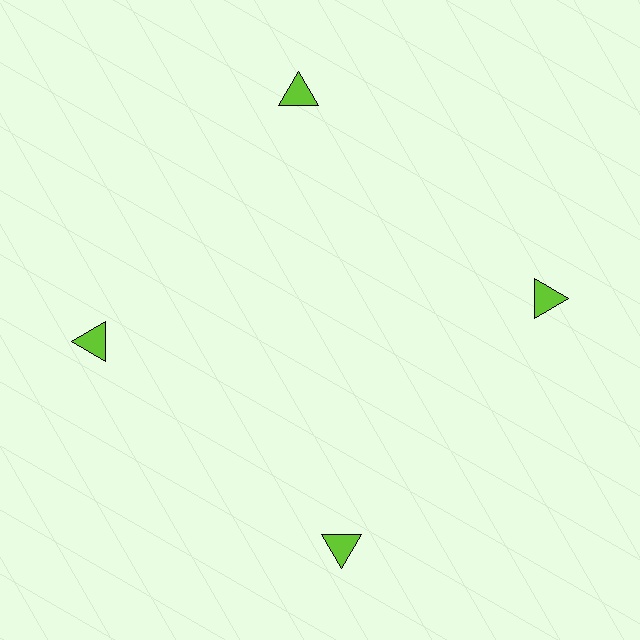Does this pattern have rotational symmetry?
Yes, this pattern has 4-fold rotational symmetry. It looks the same after rotating 90 degrees around the center.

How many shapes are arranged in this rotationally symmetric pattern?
There are 4 shapes, arranged in 4 groups of 1.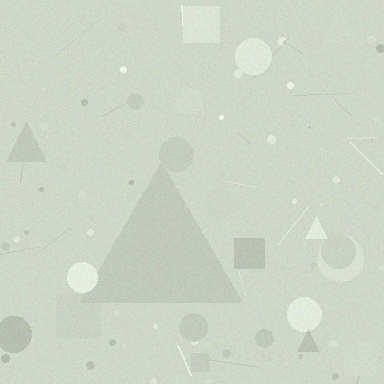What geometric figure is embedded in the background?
A triangle is embedded in the background.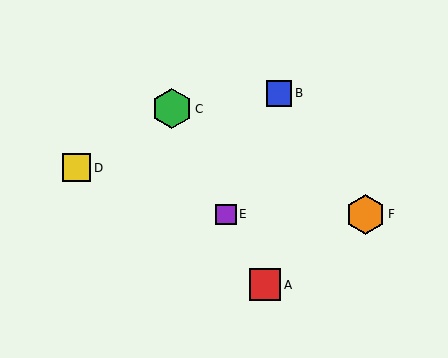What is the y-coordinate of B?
Object B is at y≈93.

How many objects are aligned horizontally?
2 objects (E, F) are aligned horizontally.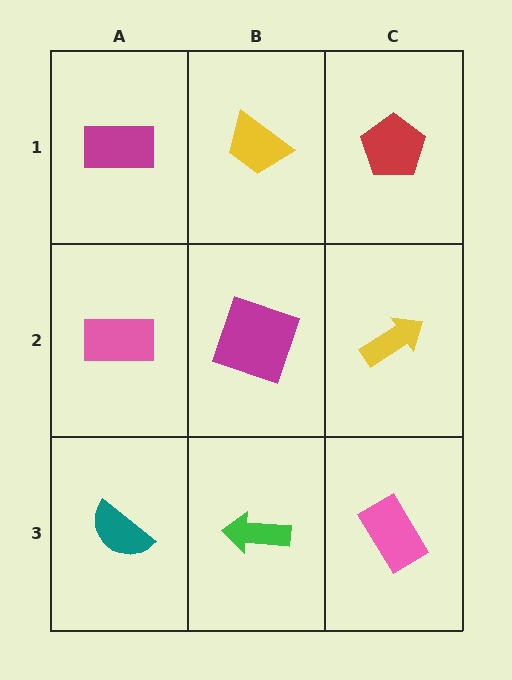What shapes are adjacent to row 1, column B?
A magenta square (row 2, column B), a magenta rectangle (row 1, column A), a red pentagon (row 1, column C).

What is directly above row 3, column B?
A magenta square.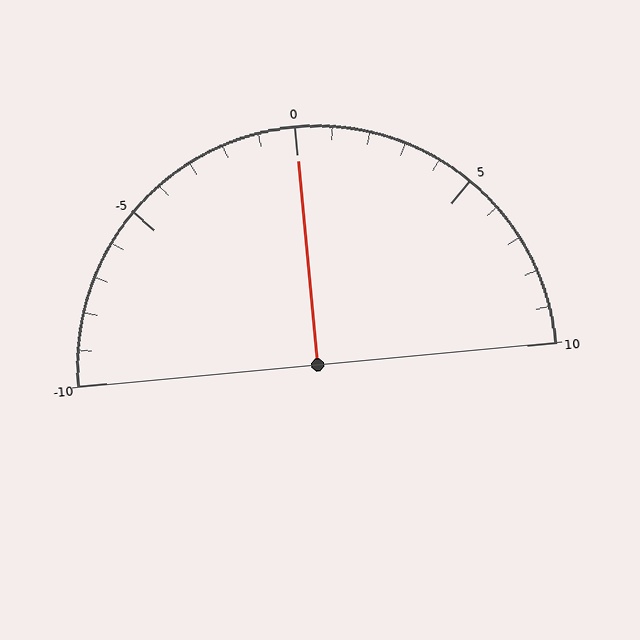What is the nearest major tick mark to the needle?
The nearest major tick mark is 0.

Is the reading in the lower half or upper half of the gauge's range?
The reading is in the upper half of the range (-10 to 10).